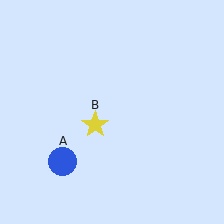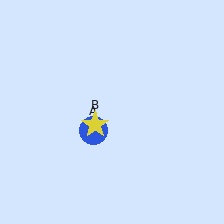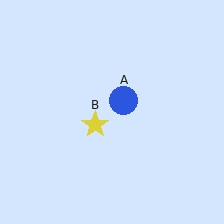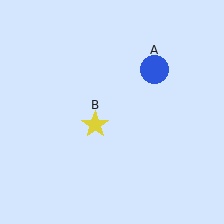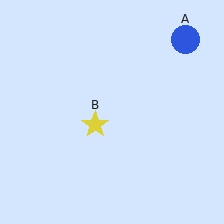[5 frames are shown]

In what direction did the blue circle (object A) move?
The blue circle (object A) moved up and to the right.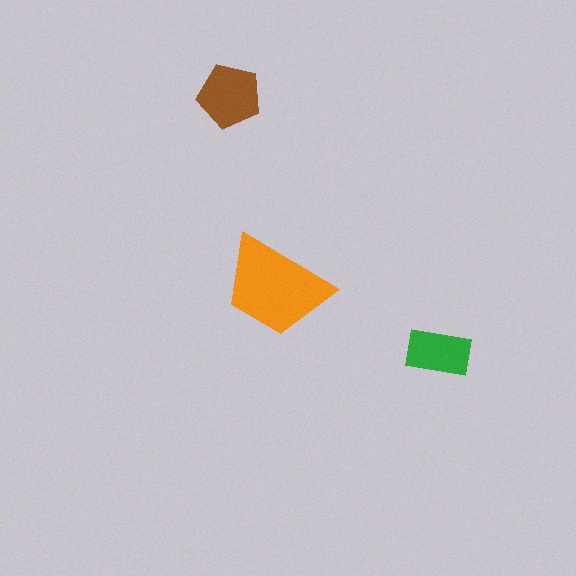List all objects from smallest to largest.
The green rectangle, the brown pentagon, the orange trapezoid.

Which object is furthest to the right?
The green rectangle is rightmost.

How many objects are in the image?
There are 3 objects in the image.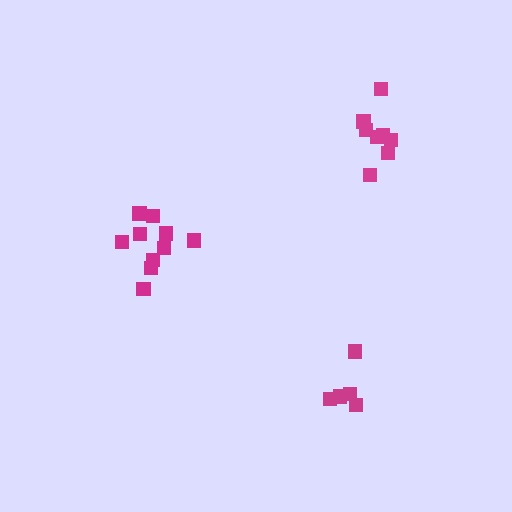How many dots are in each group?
Group 1: 8 dots, Group 2: 10 dots, Group 3: 5 dots (23 total).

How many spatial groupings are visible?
There are 3 spatial groupings.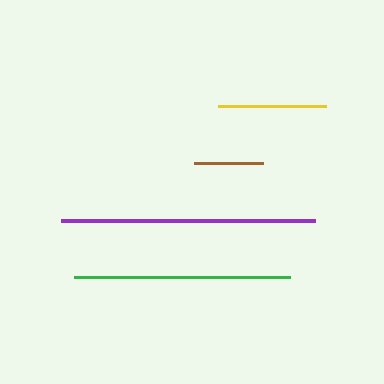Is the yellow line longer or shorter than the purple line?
The purple line is longer than the yellow line.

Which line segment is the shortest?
The brown line is the shortest at approximately 69 pixels.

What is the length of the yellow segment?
The yellow segment is approximately 108 pixels long.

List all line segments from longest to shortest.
From longest to shortest: purple, green, yellow, brown.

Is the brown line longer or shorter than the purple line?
The purple line is longer than the brown line.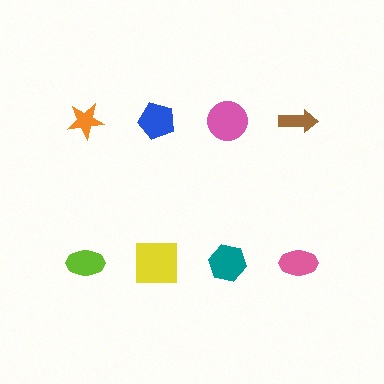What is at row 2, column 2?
A yellow square.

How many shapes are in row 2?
4 shapes.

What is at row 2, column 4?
A pink ellipse.